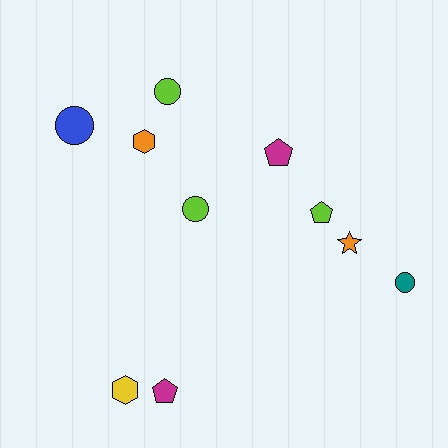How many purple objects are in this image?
There are no purple objects.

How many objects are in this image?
There are 10 objects.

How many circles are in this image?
There are 4 circles.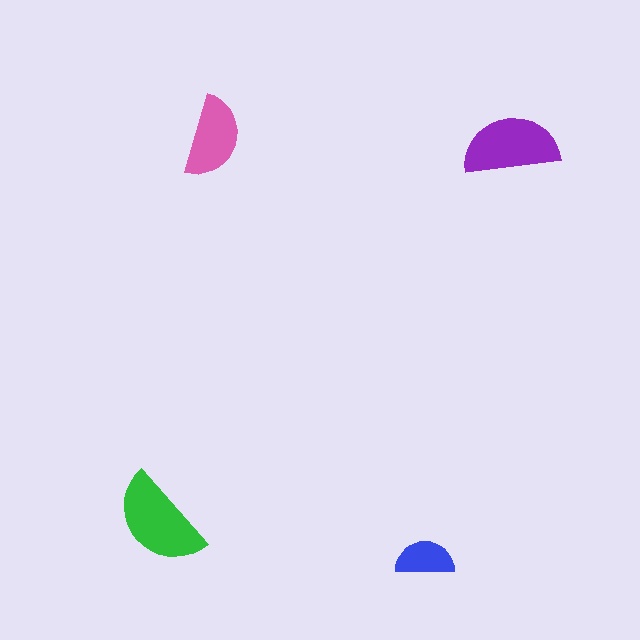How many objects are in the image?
There are 4 objects in the image.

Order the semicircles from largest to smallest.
the green one, the purple one, the pink one, the blue one.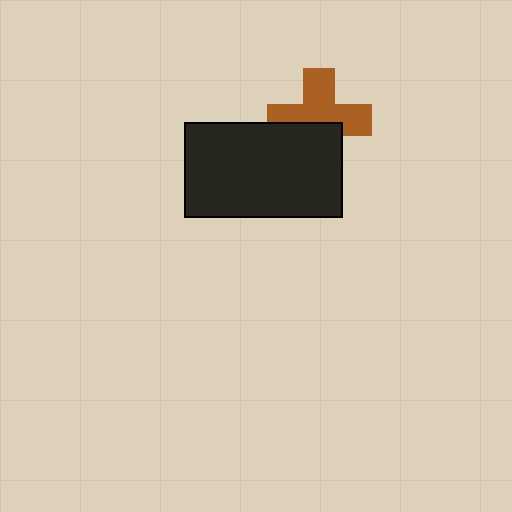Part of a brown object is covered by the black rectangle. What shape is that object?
It is a cross.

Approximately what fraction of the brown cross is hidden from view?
Roughly 40% of the brown cross is hidden behind the black rectangle.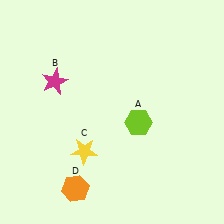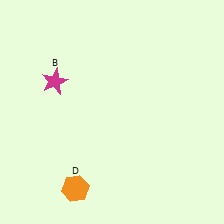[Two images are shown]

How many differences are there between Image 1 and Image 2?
There are 2 differences between the two images.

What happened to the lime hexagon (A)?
The lime hexagon (A) was removed in Image 2. It was in the bottom-right area of Image 1.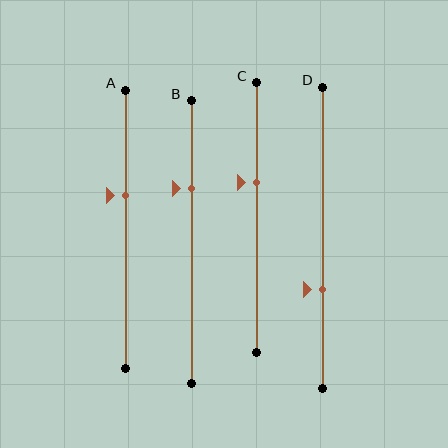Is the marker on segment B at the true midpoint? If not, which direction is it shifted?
No, the marker on segment B is shifted upward by about 19% of the segment length.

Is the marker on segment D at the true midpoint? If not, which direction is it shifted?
No, the marker on segment D is shifted downward by about 17% of the segment length.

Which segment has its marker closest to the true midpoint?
Segment A has its marker closest to the true midpoint.